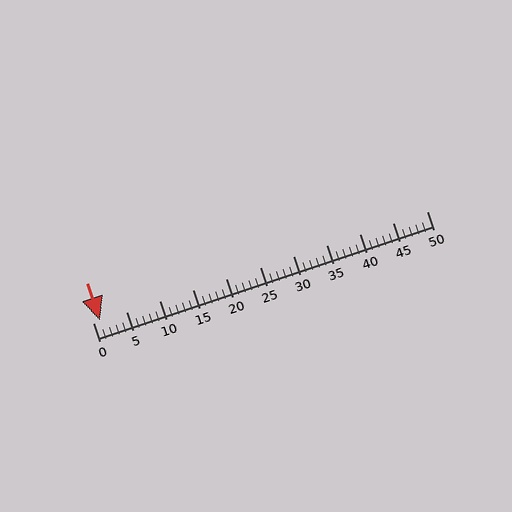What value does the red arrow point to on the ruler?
The red arrow points to approximately 1.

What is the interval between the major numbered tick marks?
The major tick marks are spaced 5 units apart.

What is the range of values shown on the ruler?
The ruler shows values from 0 to 50.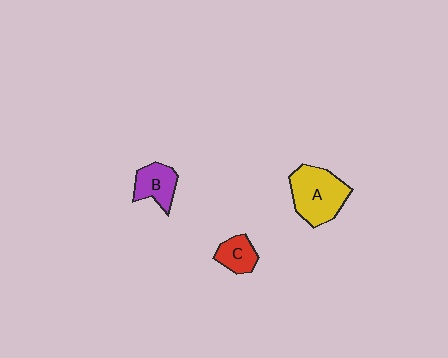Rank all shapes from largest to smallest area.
From largest to smallest: A (yellow), B (purple), C (red).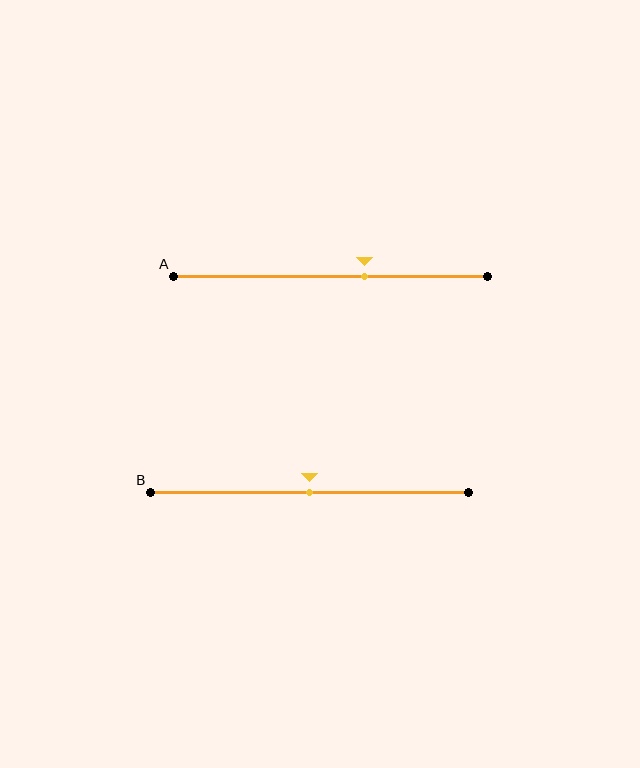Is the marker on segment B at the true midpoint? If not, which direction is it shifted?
Yes, the marker on segment B is at the true midpoint.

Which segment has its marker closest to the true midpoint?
Segment B has its marker closest to the true midpoint.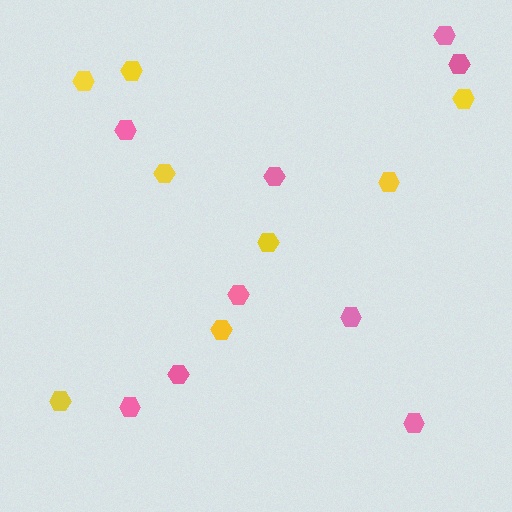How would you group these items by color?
There are 2 groups: one group of pink hexagons (9) and one group of yellow hexagons (8).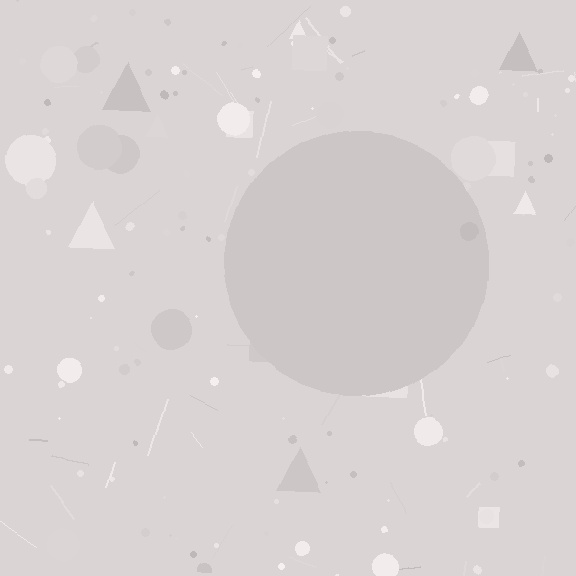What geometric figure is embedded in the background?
A circle is embedded in the background.